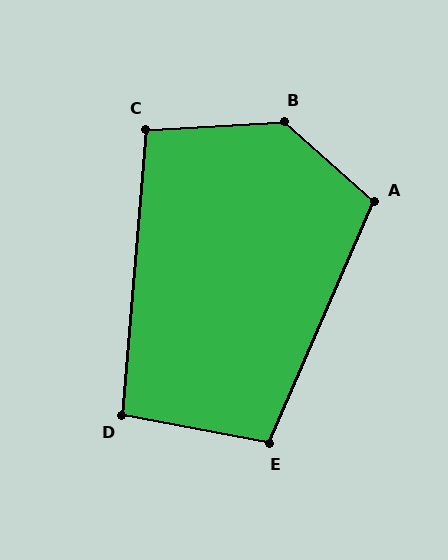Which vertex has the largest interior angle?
B, at approximately 135 degrees.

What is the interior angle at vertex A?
Approximately 108 degrees (obtuse).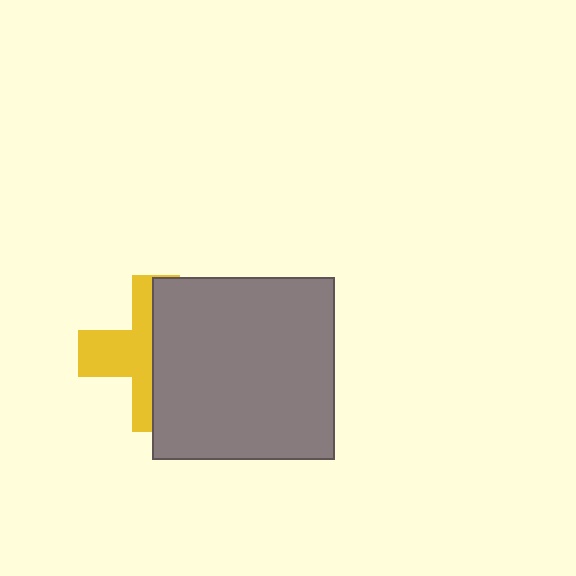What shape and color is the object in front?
The object in front is a gray square.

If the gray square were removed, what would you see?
You would see the complete yellow cross.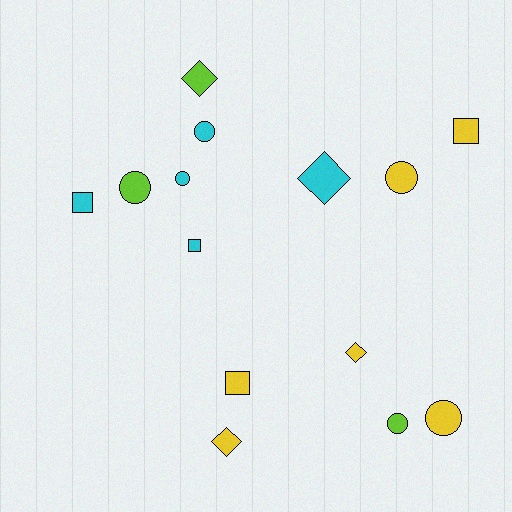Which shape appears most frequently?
Circle, with 6 objects.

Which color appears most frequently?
Yellow, with 6 objects.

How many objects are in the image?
There are 14 objects.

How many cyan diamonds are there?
There is 1 cyan diamond.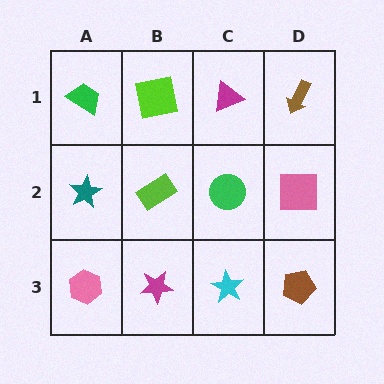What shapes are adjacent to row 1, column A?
A teal star (row 2, column A), a lime square (row 1, column B).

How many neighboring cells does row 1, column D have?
2.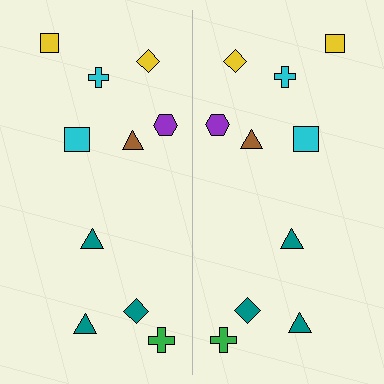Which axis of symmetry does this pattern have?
The pattern has a vertical axis of symmetry running through the center of the image.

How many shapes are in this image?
There are 20 shapes in this image.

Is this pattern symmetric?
Yes, this pattern has bilateral (reflection) symmetry.